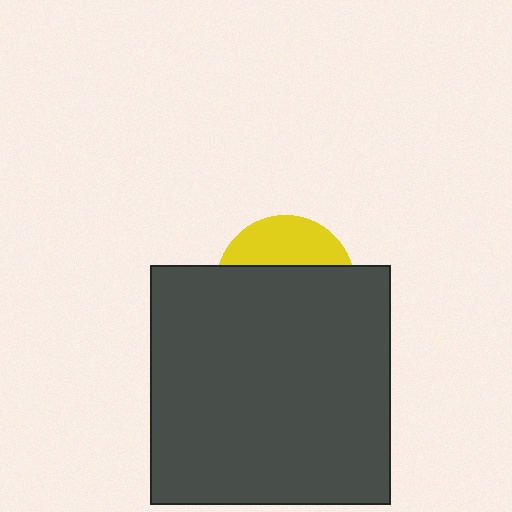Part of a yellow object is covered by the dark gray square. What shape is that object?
It is a circle.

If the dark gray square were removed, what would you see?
You would see the complete yellow circle.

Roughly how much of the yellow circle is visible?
A small part of it is visible (roughly 32%).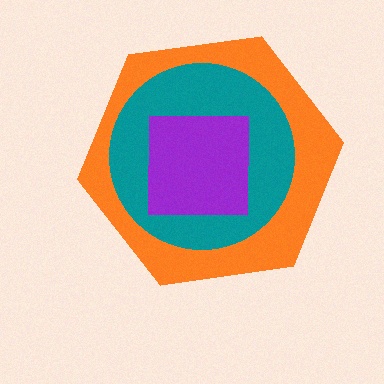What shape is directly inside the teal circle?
The purple square.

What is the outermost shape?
The orange hexagon.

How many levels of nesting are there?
3.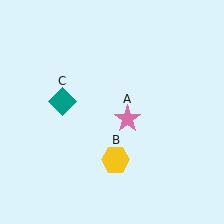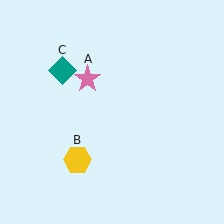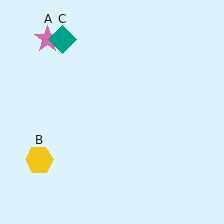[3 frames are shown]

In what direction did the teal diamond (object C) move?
The teal diamond (object C) moved up.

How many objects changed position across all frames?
3 objects changed position: pink star (object A), yellow hexagon (object B), teal diamond (object C).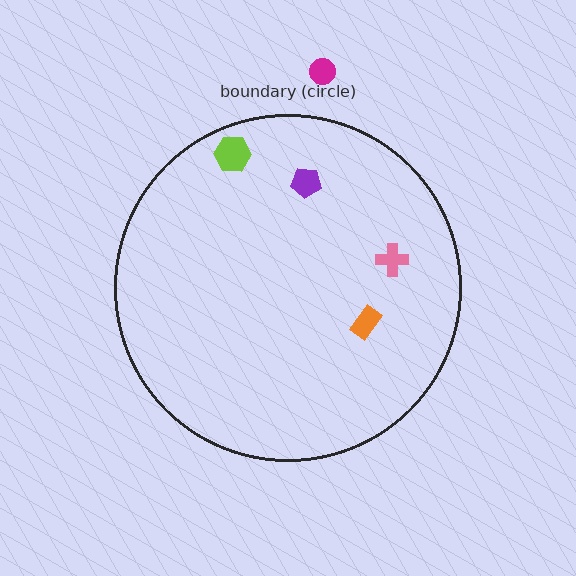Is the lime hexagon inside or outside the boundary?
Inside.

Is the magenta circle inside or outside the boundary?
Outside.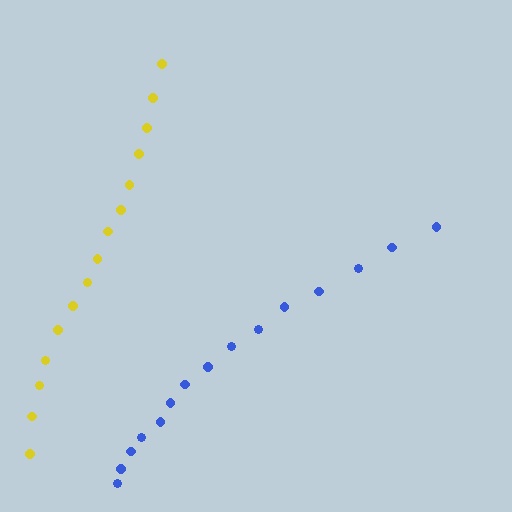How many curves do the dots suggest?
There are 2 distinct paths.